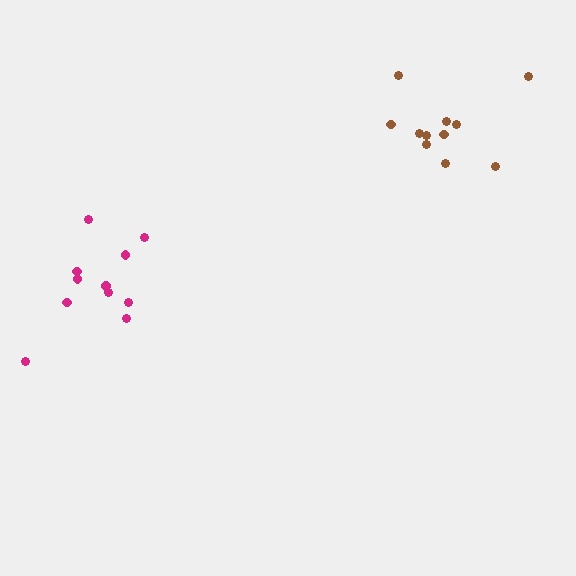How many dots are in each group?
Group 1: 11 dots, Group 2: 11 dots (22 total).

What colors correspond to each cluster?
The clusters are colored: magenta, brown.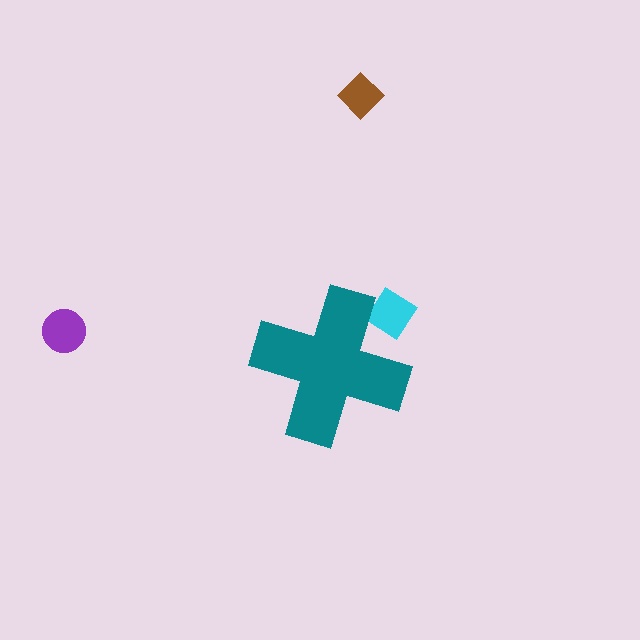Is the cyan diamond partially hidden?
Yes, the cyan diamond is partially hidden behind the teal cross.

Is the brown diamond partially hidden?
No, the brown diamond is fully visible.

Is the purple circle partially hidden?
No, the purple circle is fully visible.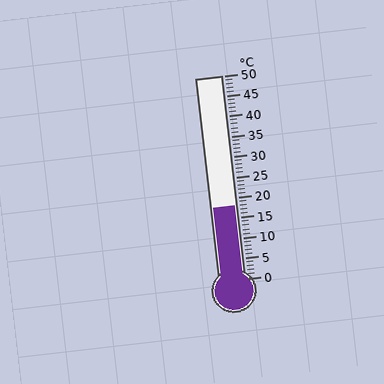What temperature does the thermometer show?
The thermometer shows approximately 18°C.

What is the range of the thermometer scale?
The thermometer scale ranges from 0°C to 50°C.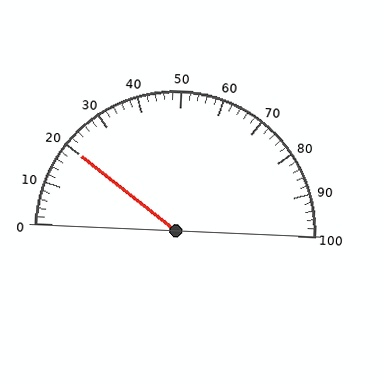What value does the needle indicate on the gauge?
The needle indicates approximately 20.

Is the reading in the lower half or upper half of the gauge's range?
The reading is in the lower half of the range (0 to 100).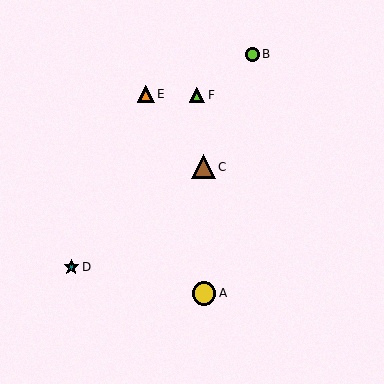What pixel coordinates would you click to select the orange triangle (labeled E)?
Click at (146, 94) to select the orange triangle E.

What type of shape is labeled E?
Shape E is an orange triangle.